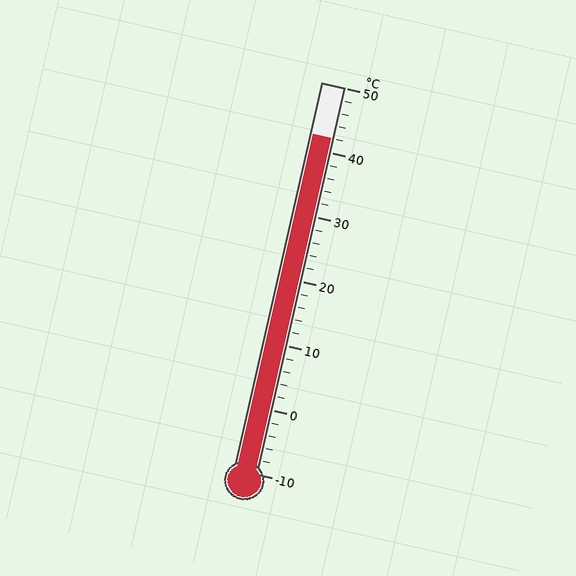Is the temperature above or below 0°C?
The temperature is above 0°C.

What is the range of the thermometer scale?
The thermometer scale ranges from -10°C to 50°C.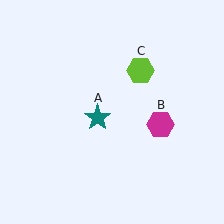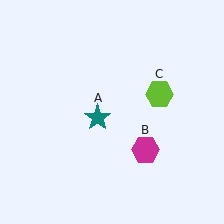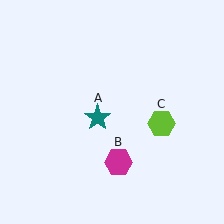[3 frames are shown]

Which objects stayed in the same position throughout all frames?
Teal star (object A) remained stationary.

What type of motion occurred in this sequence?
The magenta hexagon (object B), lime hexagon (object C) rotated clockwise around the center of the scene.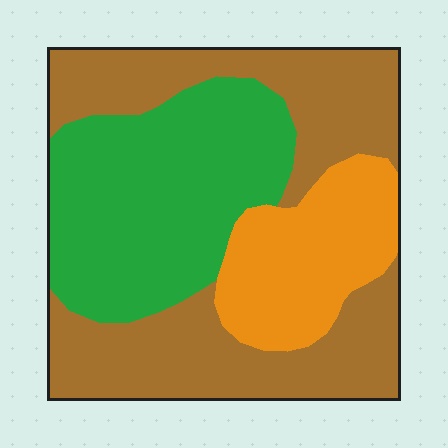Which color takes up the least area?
Orange, at roughly 20%.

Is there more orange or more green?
Green.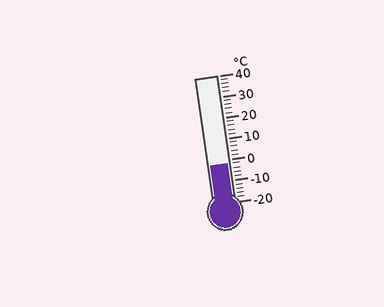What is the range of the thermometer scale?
The thermometer scale ranges from -20°C to 40°C.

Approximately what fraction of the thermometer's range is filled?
The thermometer is filled to approximately 30% of its range.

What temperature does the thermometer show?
The thermometer shows approximately -2°C.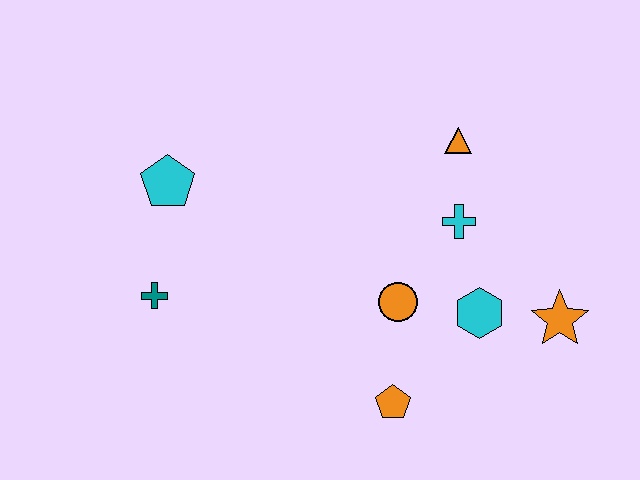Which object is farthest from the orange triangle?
The teal cross is farthest from the orange triangle.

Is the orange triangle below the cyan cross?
No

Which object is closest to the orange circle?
The cyan hexagon is closest to the orange circle.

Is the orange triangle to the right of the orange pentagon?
Yes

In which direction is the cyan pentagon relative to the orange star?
The cyan pentagon is to the left of the orange star.